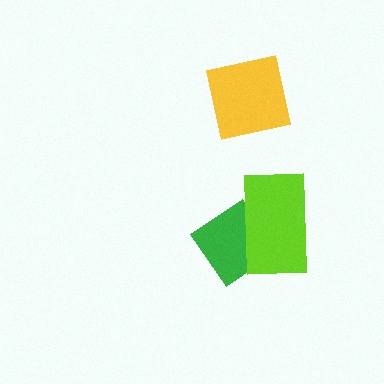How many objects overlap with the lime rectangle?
1 object overlaps with the lime rectangle.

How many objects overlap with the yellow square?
0 objects overlap with the yellow square.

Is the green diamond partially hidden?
Yes, it is partially covered by another shape.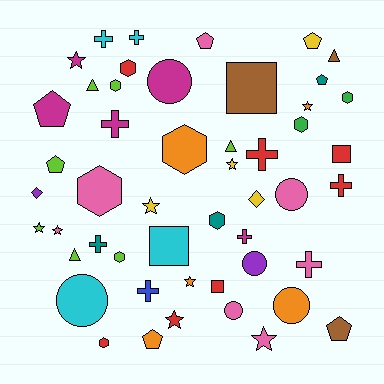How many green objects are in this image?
There are 2 green objects.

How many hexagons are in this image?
There are 9 hexagons.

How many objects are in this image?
There are 50 objects.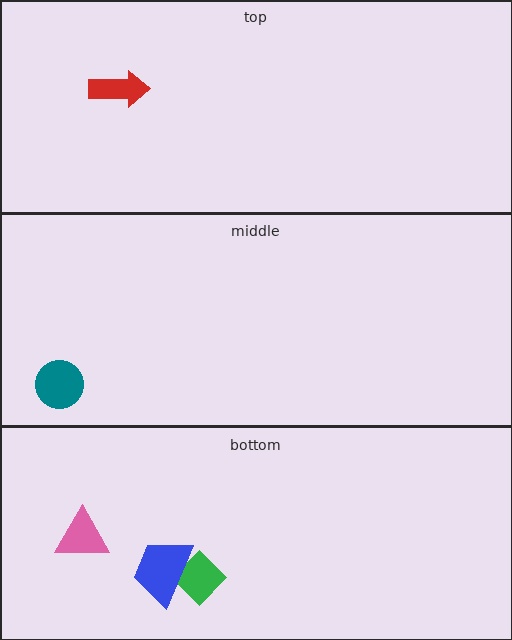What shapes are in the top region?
The red arrow.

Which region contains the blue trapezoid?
The bottom region.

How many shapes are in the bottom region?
3.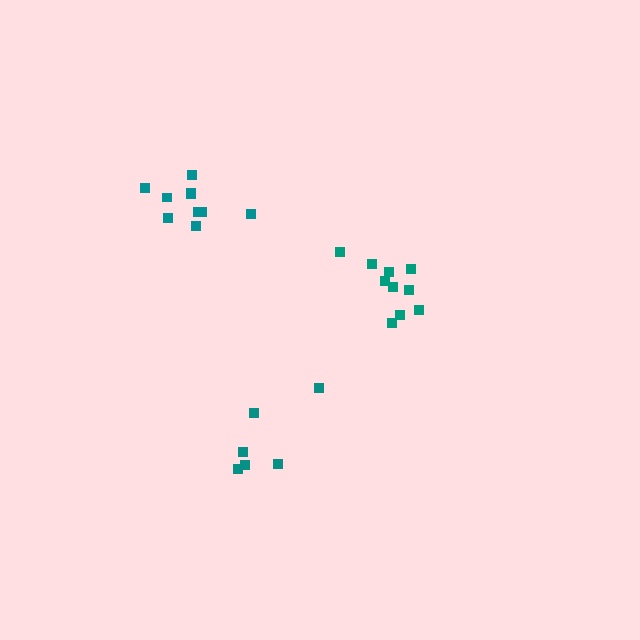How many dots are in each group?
Group 1: 10 dots, Group 2: 10 dots, Group 3: 6 dots (26 total).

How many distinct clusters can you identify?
There are 3 distinct clusters.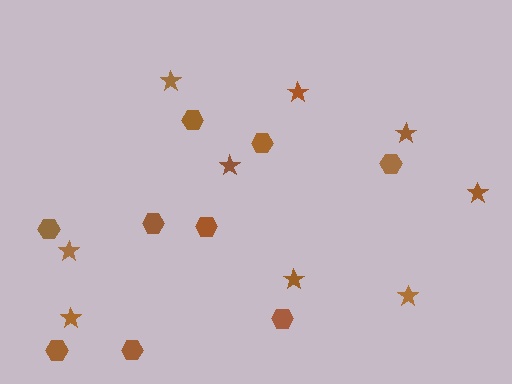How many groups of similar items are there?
There are 2 groups: one group of hexagons (9) and one group of stars (9).